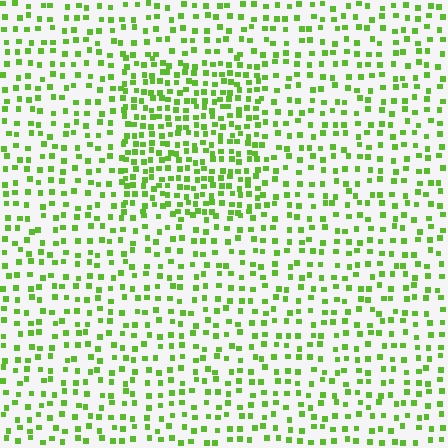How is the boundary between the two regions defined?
The boundary is defined by a change in element density (approximately 1.8x ratio). All elements are the same color, size, and shape.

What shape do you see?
I see a rectangle.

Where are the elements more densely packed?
The elements are more densely packed inside the rectangle boundary.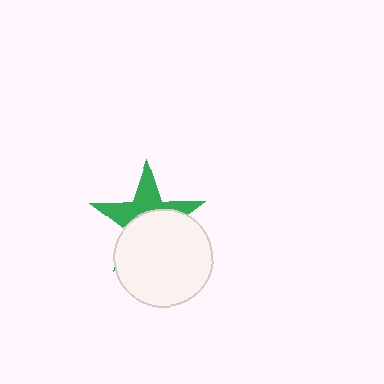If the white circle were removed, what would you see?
You would see the complete green star.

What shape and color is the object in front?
The object in front is a white circle.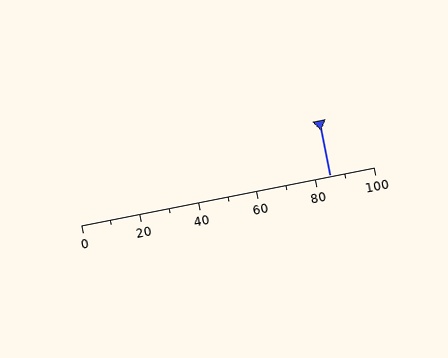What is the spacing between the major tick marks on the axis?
The major ticks are spaced 20 apart.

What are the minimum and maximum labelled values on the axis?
The axis runs from 0 to 100.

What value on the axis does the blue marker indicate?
The marker indicates approximately 85.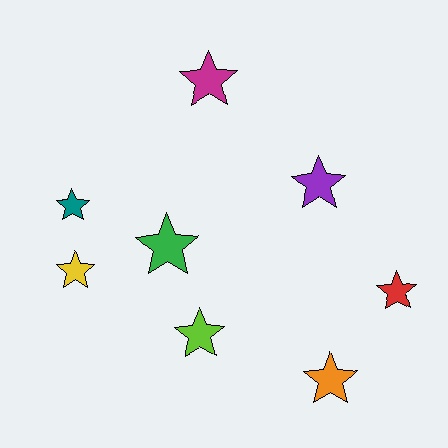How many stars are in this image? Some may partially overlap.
There are 8 stars.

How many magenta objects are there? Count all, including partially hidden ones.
There is 1 magenta object.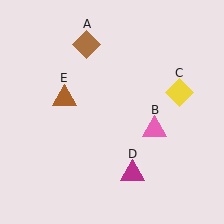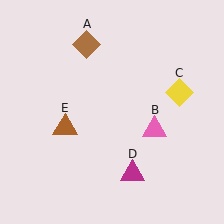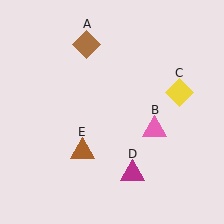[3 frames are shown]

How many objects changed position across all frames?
1 object changed position: brown triangle (object E).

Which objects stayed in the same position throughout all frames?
Brown diamond (object A) and pink triangle (object B) and yellow diamond (object C) and magenta triangle (object D) remained stationary.